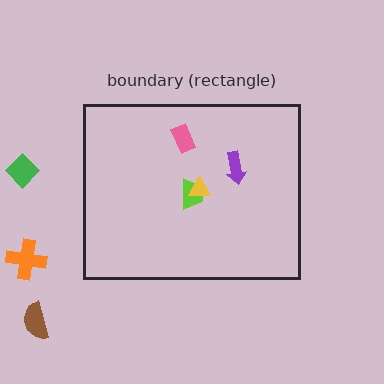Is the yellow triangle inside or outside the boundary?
Inside.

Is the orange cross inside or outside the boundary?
Outside.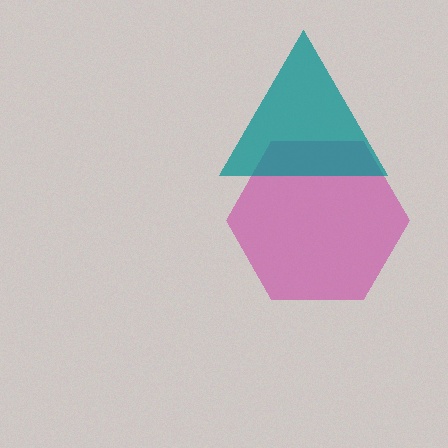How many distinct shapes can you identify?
There are 2 distinct shapes: a magenta hexagon, a teal triangle.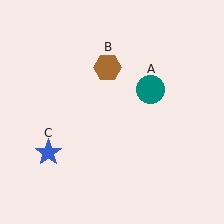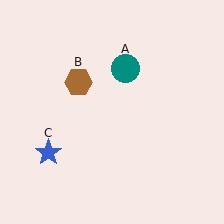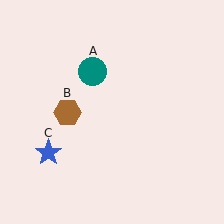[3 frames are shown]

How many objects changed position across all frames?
2 objects changed position: teal circle (object A), brown hexagon (object B).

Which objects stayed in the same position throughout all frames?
Blue star (object C) remained stationary.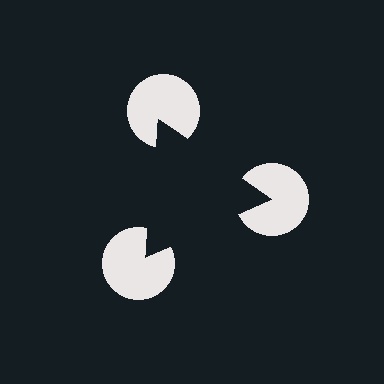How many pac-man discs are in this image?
There are 3 — one at each vertex of the illusory triangle.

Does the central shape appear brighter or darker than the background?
It typically appears slightly darker than the background, even though no actual brightness change is drawn.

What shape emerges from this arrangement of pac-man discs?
An illusory triangle — its edges are inferred from the aligned wedge cuts in the pac-man discs, not physically drawn.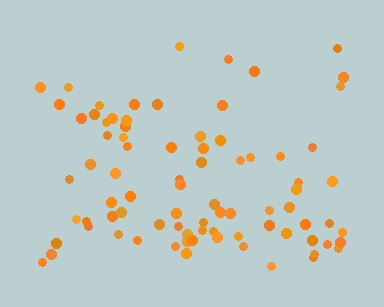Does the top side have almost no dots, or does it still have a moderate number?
Still a moderate number, just noticeably fewer than the bottom.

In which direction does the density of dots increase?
From top to bottom, with the bottom side densest.